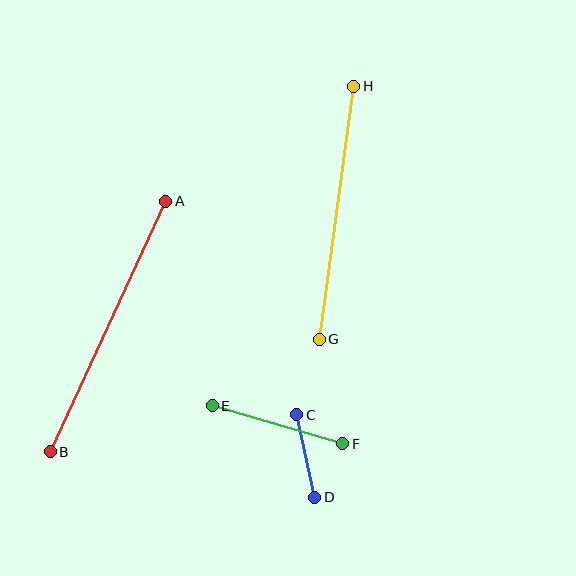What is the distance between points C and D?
The distance is approximately 85 pixels.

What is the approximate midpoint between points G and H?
The midpoint is at approximately (337, 213) pixels.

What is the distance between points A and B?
The distance is approximately 276 pixels.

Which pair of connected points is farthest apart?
Points A and B are farthest apart.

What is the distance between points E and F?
The distance is approximately 136 pixels.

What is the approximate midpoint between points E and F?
The midpoint is at approximately (278, 425) pixels.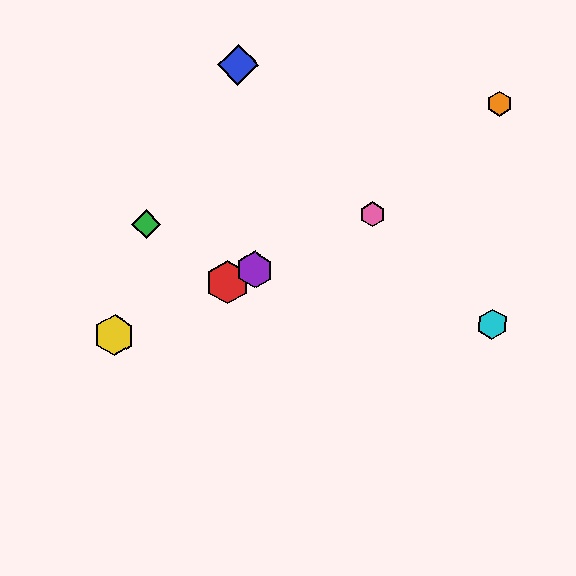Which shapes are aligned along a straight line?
The red hexagon, the yellow hexagon, the purple hexagon, the pink hexagon are aligned along a straight line.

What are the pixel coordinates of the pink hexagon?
The pink hexagon is at (373, 215).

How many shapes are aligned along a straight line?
4 shapes (the red hexagon, the yellow hexagon, the purple hexagon, the pink hexagon) are aligned along a straight line.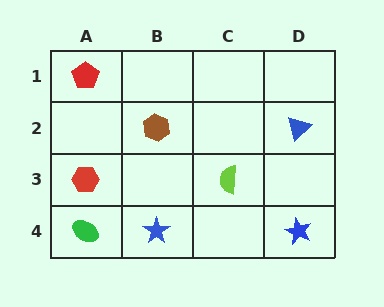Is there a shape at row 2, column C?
No, that cell is empty.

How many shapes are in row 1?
1 shape.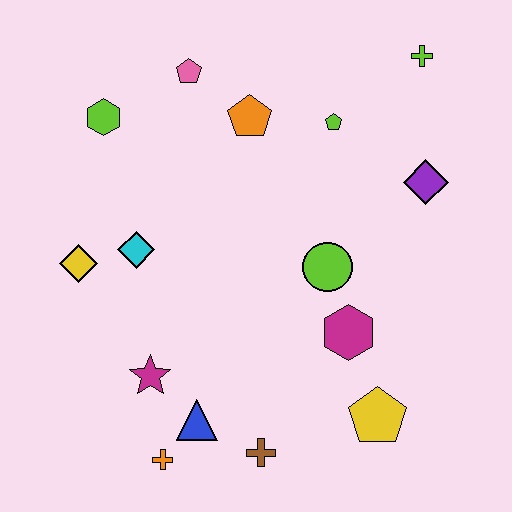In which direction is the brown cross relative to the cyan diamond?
The brown cross is below the cyan diamond.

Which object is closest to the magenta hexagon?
The lime circle is closest to the magenta hexagon.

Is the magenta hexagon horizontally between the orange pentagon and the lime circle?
No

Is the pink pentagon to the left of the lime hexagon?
No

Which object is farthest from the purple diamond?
The orange cross is farthest from the purple diamond.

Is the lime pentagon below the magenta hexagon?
No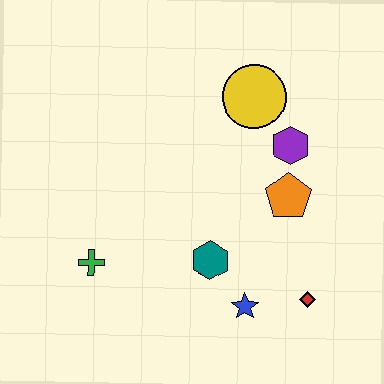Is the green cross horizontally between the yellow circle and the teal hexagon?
No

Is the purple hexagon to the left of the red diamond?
Yes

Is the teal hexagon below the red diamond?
No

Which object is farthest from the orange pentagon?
The green cross is farthest from the orange pentagon.